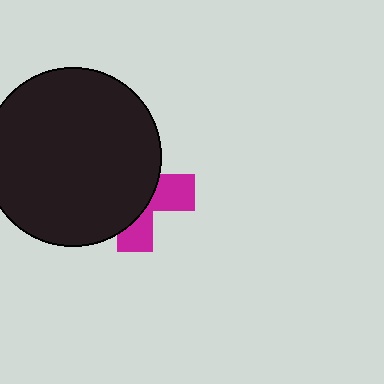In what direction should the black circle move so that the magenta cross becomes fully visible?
The black circle should move left. That is the shortest direction to clear the overlap and leave the magenta cross fully visible.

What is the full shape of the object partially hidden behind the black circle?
The partially hidden object is a magenta cross.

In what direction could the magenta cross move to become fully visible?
The magenta cross could move right. That would shift it out from behind the black circle entirely.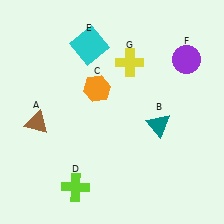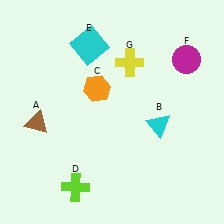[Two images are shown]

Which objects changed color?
B changed from teal to cyan. F changed from purple to magenta.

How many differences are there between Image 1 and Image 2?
There are 2 differences between the two images.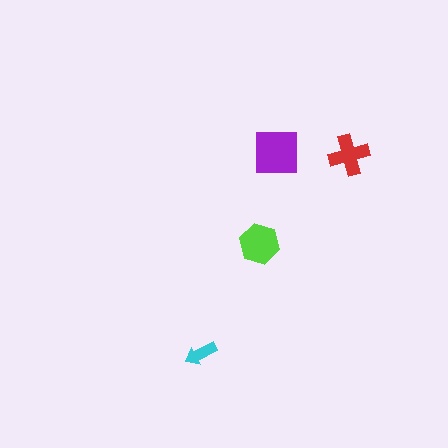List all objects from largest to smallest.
The purple square, the lime hexagon, the red cross, the cyan arrow.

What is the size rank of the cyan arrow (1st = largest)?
4th.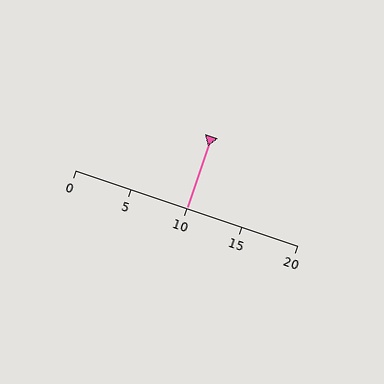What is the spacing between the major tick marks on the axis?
The major ticks are spaced 5 apart.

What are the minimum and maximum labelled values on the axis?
The axis runs from 0 to 20.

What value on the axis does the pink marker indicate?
The marker indicates approximately 10.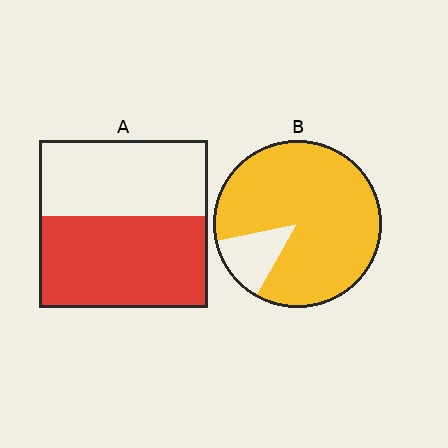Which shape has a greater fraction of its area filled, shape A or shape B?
Shape B.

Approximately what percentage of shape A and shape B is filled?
A is approximately 55% and B is approximately 85%.